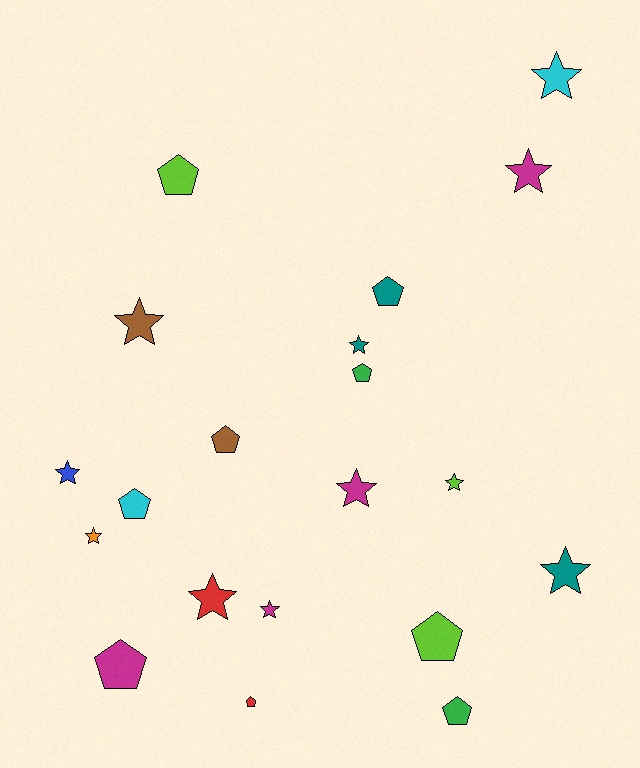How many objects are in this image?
There are 20 objects.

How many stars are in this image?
There are 11 stars.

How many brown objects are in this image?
There are 2 brown objects.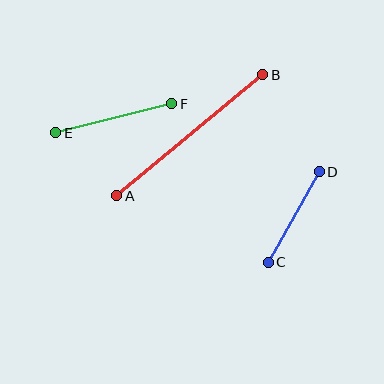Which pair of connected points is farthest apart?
Points A and B are farthest apart.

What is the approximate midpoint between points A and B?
The midpoint is at approximately (190, 135) pixels.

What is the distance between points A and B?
The distance is approximately 189 pixels.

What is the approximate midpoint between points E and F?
The midpoint is at approximately (114, 118) pixels.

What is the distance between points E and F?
The distance is approximately 120 pixels.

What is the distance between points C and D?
The distance is approximately 104 pixels.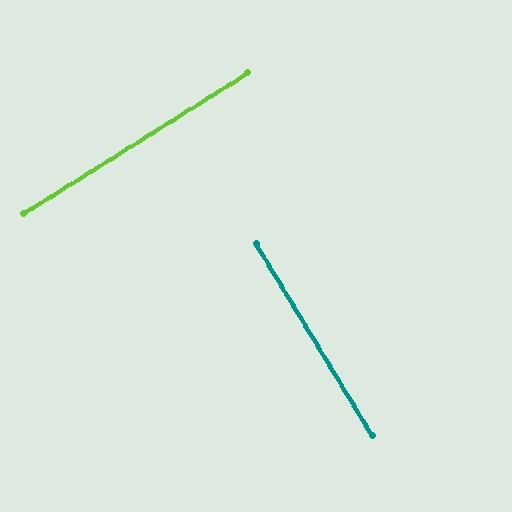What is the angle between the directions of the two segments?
Approximately 89 degrees.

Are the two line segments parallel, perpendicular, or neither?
Perpendicular — they meet at approximately 89°.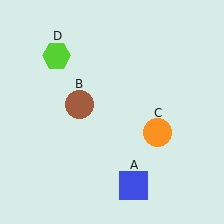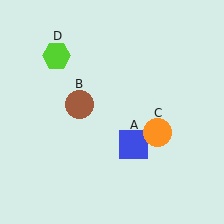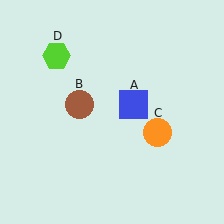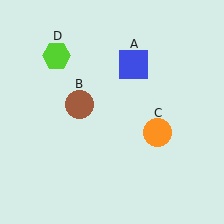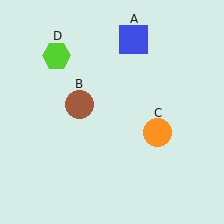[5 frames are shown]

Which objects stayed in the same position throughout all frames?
Brown circle (object B) and orange circle (object C) and lime hexagon (object D) remained stationary.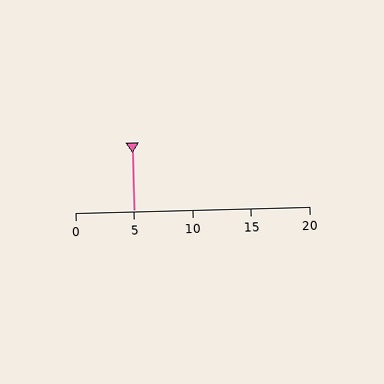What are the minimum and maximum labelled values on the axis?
The axis runs from 0 to 20.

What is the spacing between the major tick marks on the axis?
The major ticks are spaced 5 apart.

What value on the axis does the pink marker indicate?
The marker indicates approximately 5.